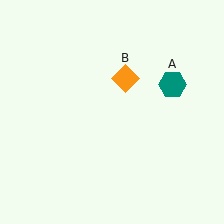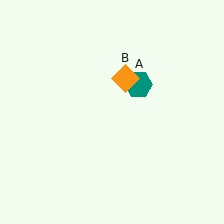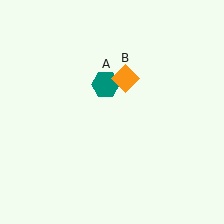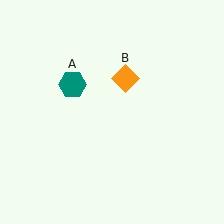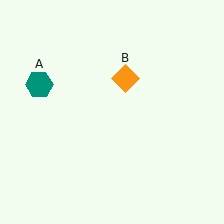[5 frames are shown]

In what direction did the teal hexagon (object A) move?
The teal hexagon (object A) moved left.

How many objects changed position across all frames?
1 object changed position: teal hexagon (object A).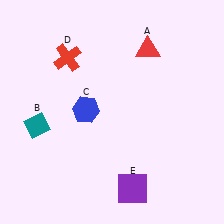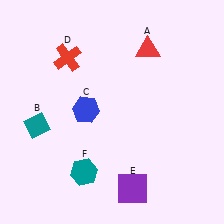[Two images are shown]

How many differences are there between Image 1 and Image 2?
There is 1 difference between the two images.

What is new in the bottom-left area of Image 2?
A teal hexagon (F) was added in the bottom-left area of Image 2.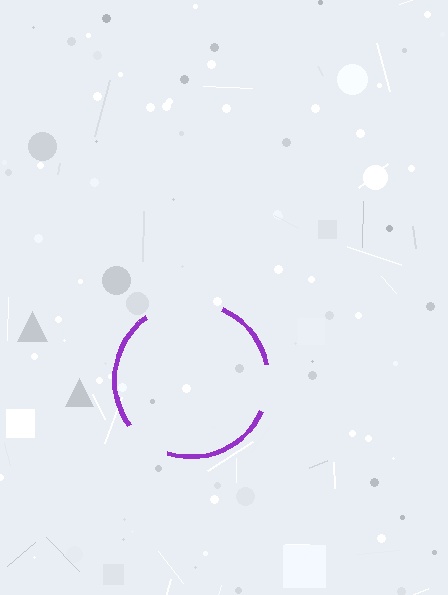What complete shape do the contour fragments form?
The contour fragments form a circle.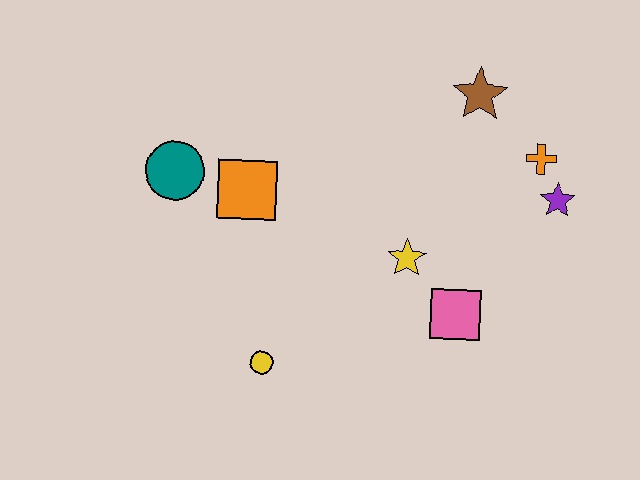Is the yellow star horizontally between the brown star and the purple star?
No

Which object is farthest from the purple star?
The teal circle is farthest from the purple star.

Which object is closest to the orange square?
The teal circle is closest to the orange square.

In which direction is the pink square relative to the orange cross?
The pink square is below the orange cross.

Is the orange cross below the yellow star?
No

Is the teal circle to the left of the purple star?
Yes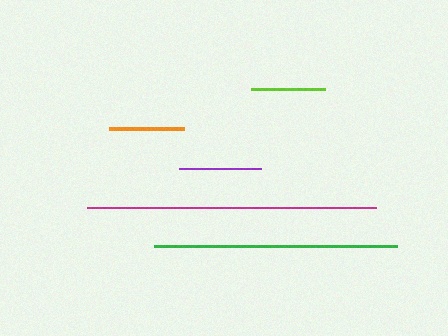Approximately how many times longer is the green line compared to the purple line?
The green line is approximately 3.0 times the length of the purple line.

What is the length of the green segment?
The green segment is approximately 243 pixels long.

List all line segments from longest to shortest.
From longest to shortest: magenta, green, purple, orange, lime.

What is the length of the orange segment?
The orange segment is approximately 75 pixels long.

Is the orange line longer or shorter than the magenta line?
The magenta line is longer than the orange line.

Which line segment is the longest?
The magenta line is the longest at approximately 289 pixels.